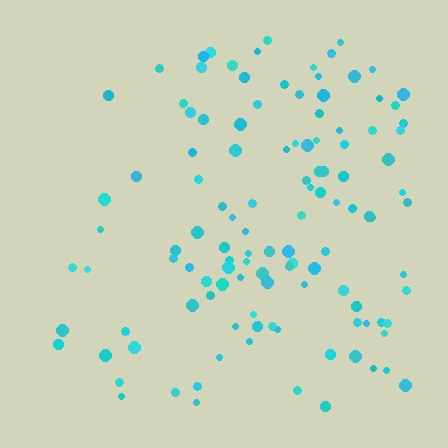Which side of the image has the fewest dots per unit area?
The left.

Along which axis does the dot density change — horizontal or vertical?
Horizontal.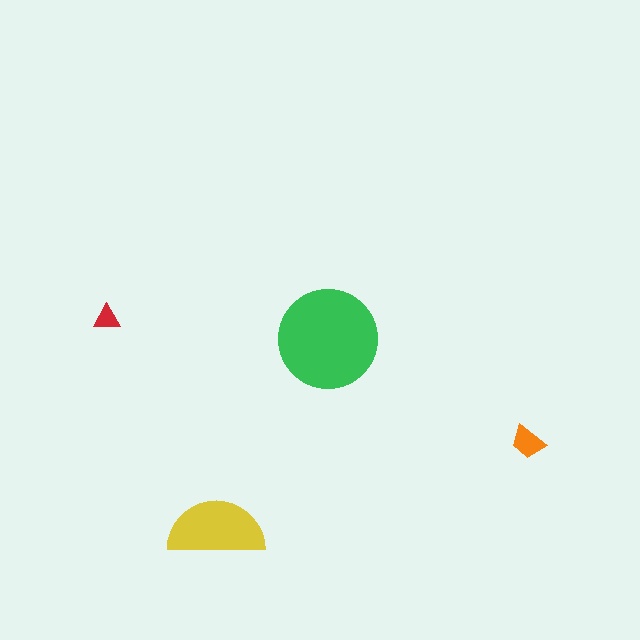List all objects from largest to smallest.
The green circle, the yellow semicircle, the orange trapezoid, the red triangle.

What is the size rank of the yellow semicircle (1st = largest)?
2nd.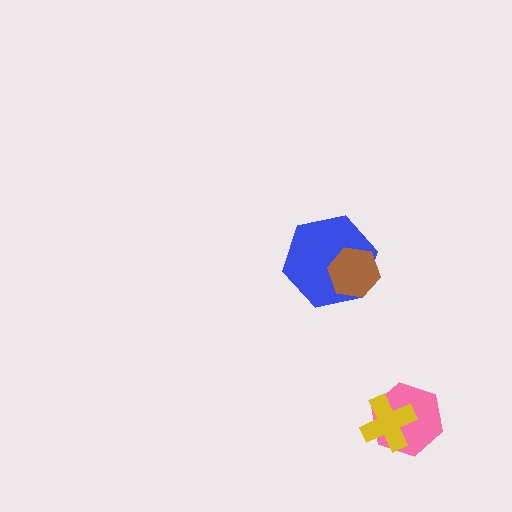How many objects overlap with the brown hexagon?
1 object overlaps with the brown hexagon.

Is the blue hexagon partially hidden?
Yes, it is partially covered by another shape.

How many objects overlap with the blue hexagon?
1 object overlaps with the blue hexagon.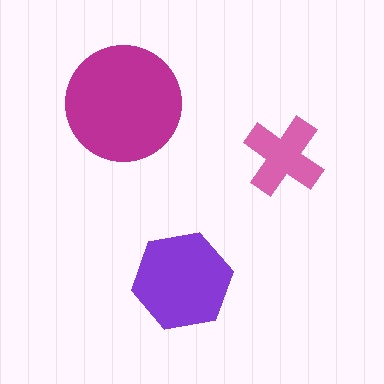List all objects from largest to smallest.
The magenta circle, the purple hexagon, the pink cross.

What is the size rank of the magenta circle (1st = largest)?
1st.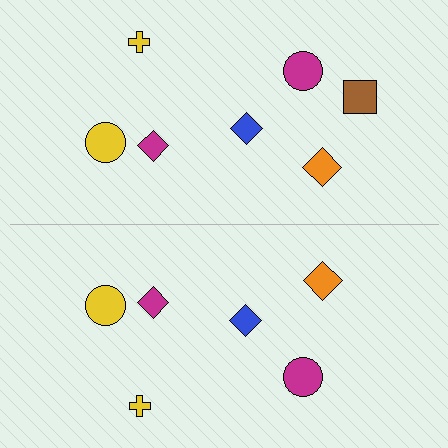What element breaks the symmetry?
A brown square is missing from the bottom side.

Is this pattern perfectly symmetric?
No, the pattern is not perfectly symmetric. A brown square is missing from the bottom side.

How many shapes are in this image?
There are 13 shapes in this image.